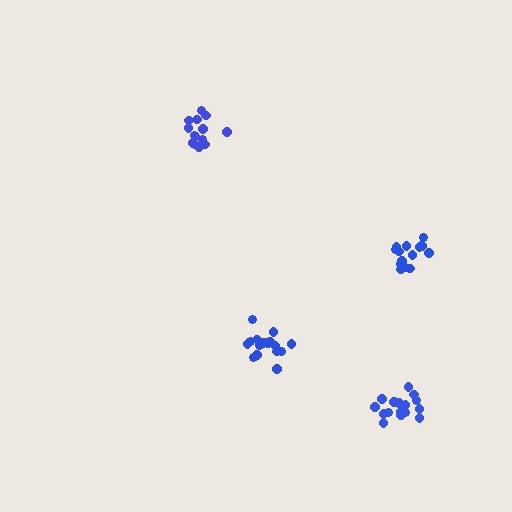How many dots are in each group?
Group 1: 17 dots, Group 2: 15 dots, Group 3: 14 dots, Group 4: 17 dots (63 total).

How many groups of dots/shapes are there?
There are 4 groups.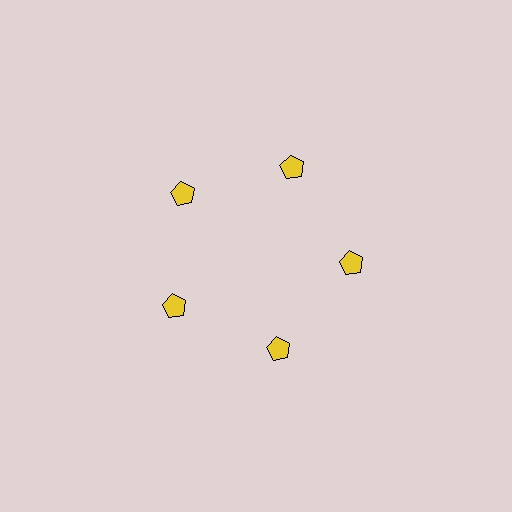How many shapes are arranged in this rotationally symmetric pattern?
There are 5 shapes, arranged in 5 groups of 1.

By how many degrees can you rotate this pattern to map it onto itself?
The pattern maps onto itself every 72 degrees of rotation.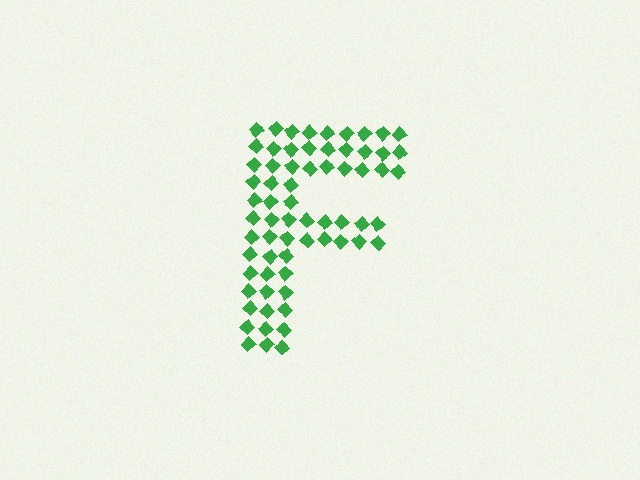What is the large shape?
The large shape is the letter F.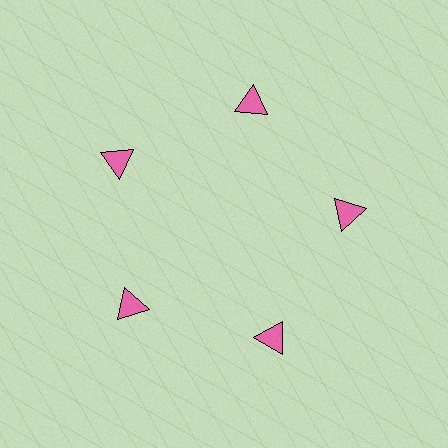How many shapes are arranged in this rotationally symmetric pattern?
There are 5 shapes, arranged in 5 groups of 1.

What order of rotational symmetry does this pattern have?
This pattern has 5-fold rotational symmetry.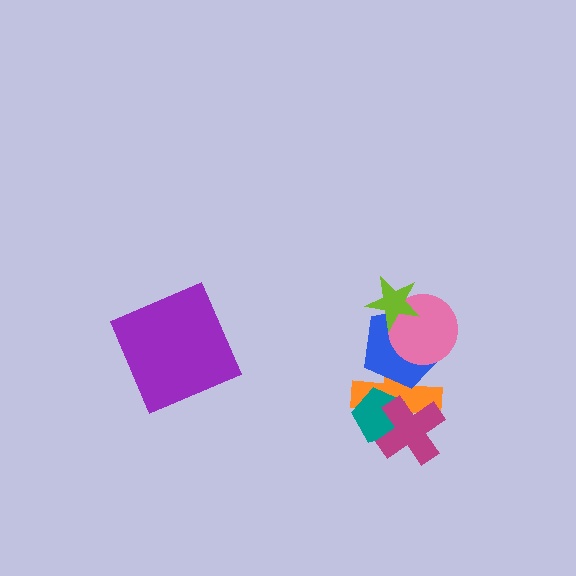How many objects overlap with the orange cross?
3 objects overlap with the orange cross.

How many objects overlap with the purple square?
0 objects overlap with the purple square.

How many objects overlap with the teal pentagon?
2 objects overlap with the teal pentagon.